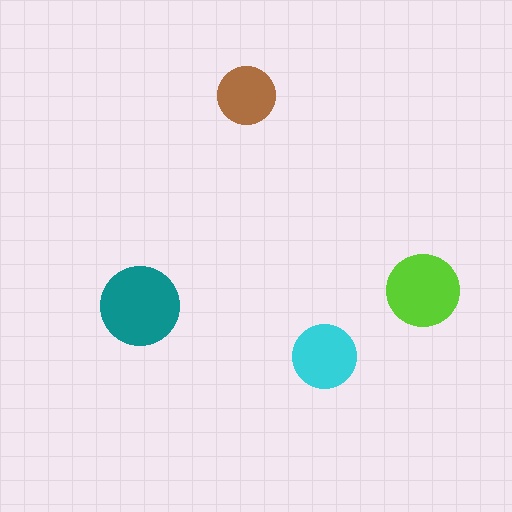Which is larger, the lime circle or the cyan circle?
The lime one.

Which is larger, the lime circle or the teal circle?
The teal one.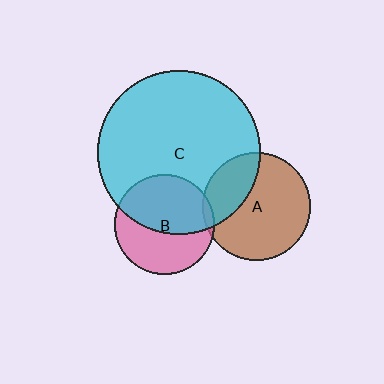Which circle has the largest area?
Circle C (cyan).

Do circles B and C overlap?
Yes.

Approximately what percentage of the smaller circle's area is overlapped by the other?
Approximately 55%.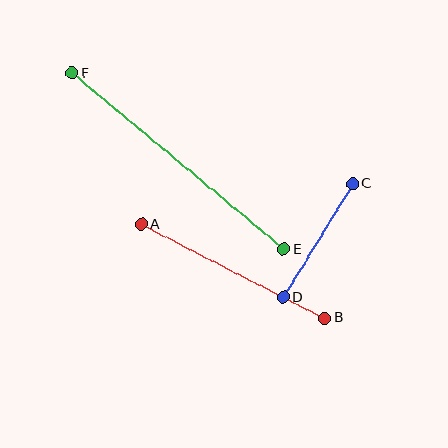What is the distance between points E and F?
The distance is approximately 275 pixels.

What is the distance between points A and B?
The distance is approximately 206 pixels.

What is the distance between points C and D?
The distance is approximately 133 pixels.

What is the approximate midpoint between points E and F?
The midpoint is at approximately (178, 161) pixels.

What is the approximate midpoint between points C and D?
The midpoint is at approximately (318, 240) pixels.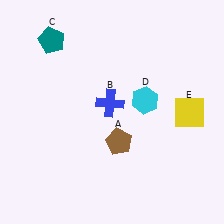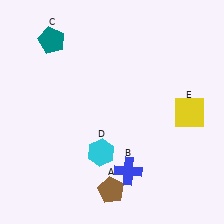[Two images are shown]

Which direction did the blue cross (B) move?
The blue cross (B) moved down.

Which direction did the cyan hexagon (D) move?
The cyan hexagon (D) moved down.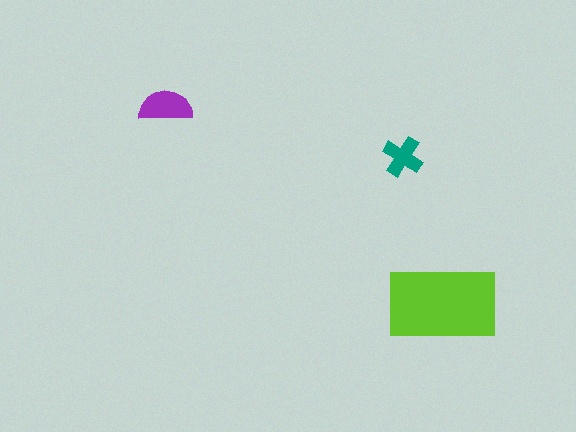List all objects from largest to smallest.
The lime rectangle, the purple semicircle, the teal cross.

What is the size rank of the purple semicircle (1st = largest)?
2nd.